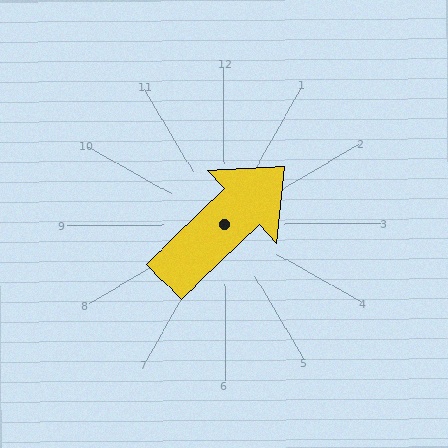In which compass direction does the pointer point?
Northeast.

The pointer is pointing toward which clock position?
Roughly 2 o'clock.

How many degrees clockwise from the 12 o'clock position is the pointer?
Approximately 47 degrees.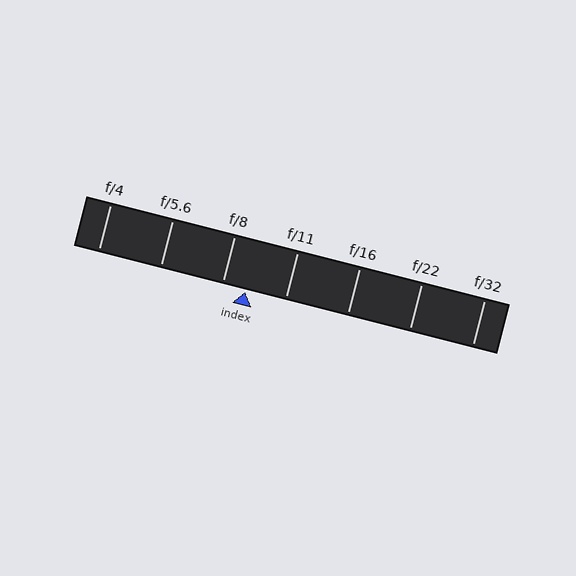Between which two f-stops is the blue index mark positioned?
The index mark is between f/8 and f/11.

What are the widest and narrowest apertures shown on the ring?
The widest aperture shown is f/4 and the narrowest is f/32.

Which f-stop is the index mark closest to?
The index mark is closest to f/8.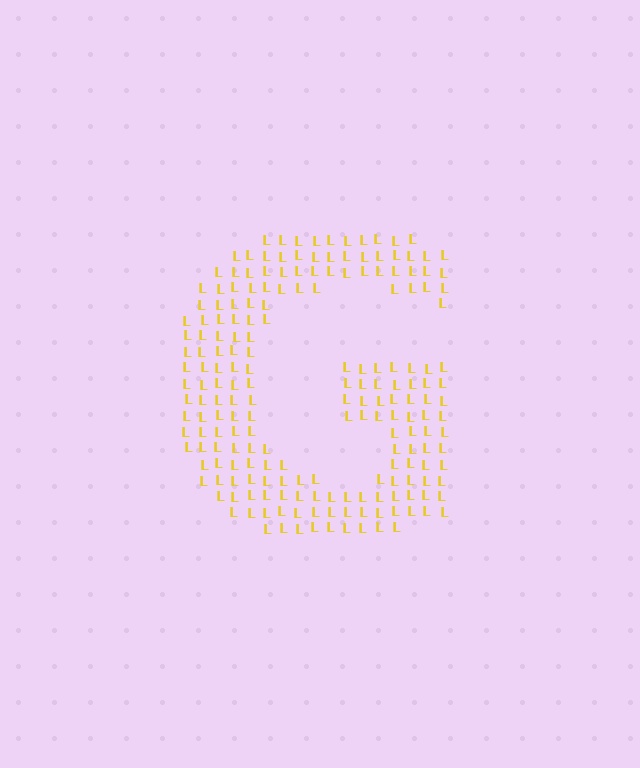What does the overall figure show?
The overall figure shows the letter G.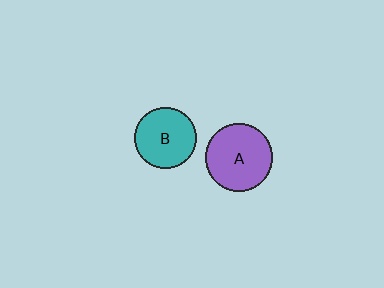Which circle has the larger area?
Circle A (purple).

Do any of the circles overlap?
No, none of the circles overlap.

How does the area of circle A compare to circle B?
Approximately 1.2 times.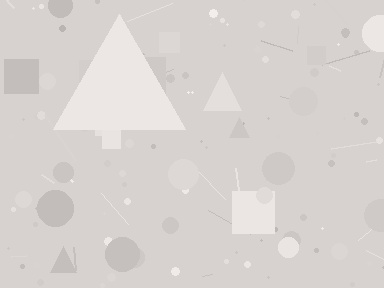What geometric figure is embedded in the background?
A triangle is embedded in the background.